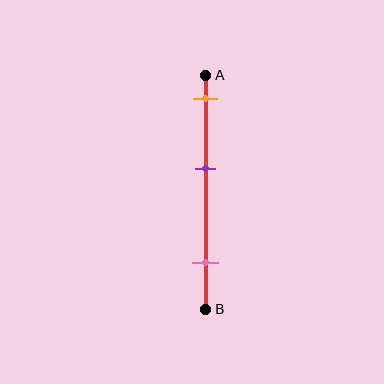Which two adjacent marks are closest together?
The orange and purple marks are the closest adjacent pair.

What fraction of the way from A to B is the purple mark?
The purple mark is approximately 40% (0.4) of the way from A to B.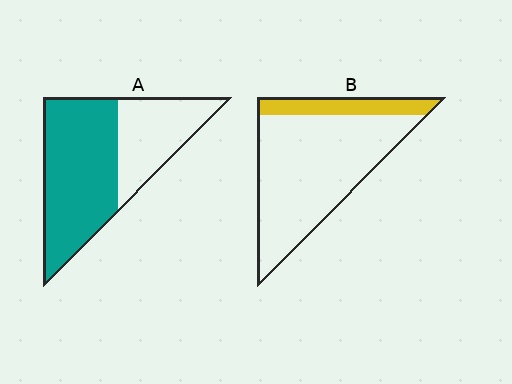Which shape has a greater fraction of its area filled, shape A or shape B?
Shape A.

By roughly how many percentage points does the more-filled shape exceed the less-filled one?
By roughly 45 percentage points (A over B).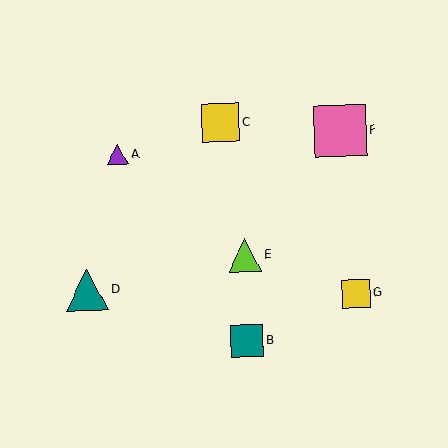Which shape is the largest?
The pink square (labeled F) is the largest.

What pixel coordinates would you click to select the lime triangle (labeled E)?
Click at (245, 255) to select the lime triangle E.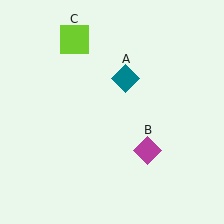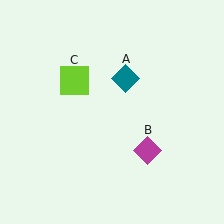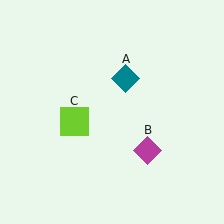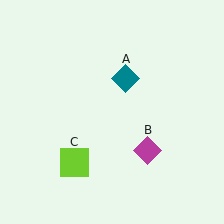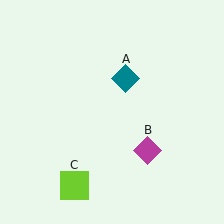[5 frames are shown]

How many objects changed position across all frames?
1 object changed position: lime square (object C).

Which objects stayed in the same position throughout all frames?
Teal diamond (object A) and magenta diamond (object B) remained stationary.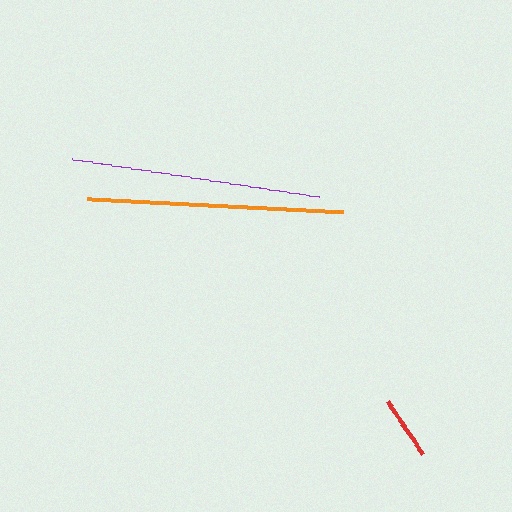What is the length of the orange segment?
The orange segment is approximately 257 pixels long.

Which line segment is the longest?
The orange line is the longest at approximately 257 pixels.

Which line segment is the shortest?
The red line is the shortest at approximately 63 pixels.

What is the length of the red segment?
The red segment is approximately 63 pixels long.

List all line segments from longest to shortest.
From longest to shortest: orange, purple, red.